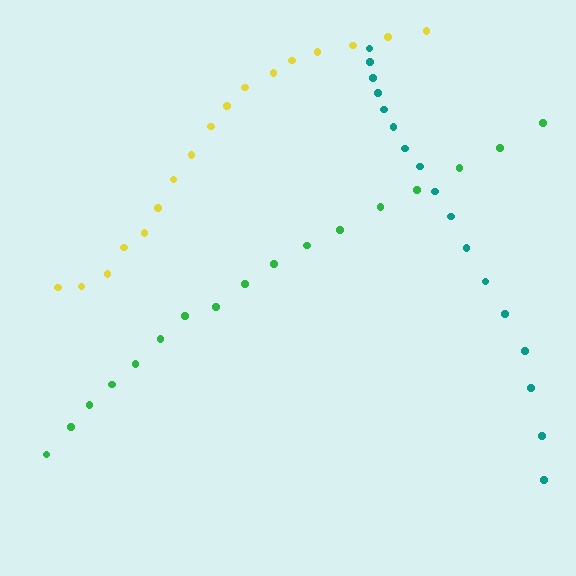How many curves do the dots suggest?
There are 3 distinct paths.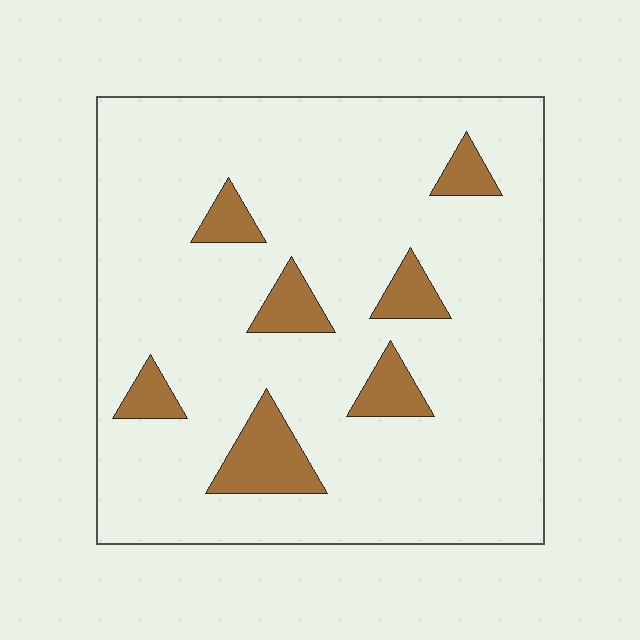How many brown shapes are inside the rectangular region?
7.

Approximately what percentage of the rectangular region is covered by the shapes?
Approximately 10%.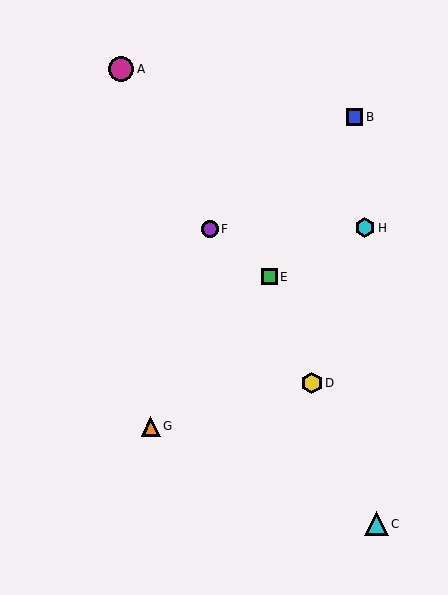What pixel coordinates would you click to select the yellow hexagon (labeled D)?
Click at (312, 383) to select the yellow hexagon D.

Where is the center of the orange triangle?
The center of the orange triangle is at (151, 427).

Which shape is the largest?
The magenta circle (labeled A) is the largest.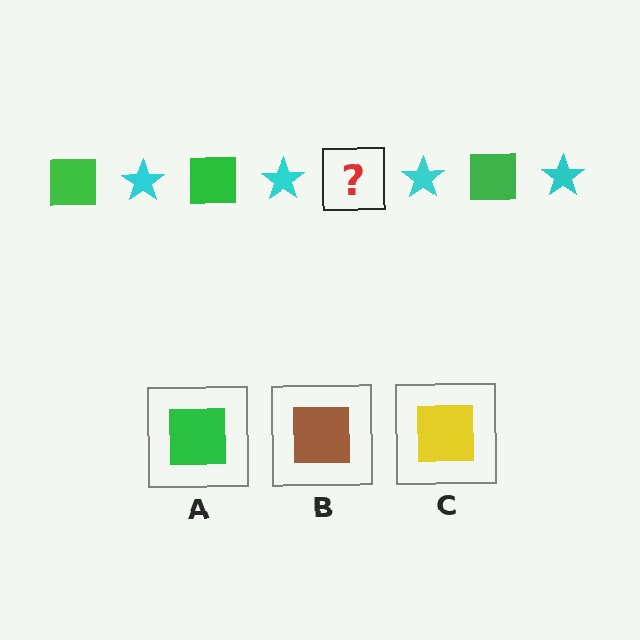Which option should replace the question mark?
Option A.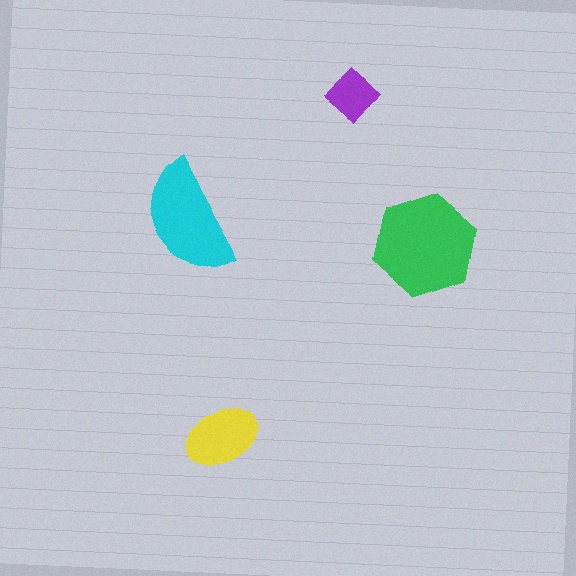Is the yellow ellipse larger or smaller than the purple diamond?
Larger.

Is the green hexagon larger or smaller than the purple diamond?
Larger.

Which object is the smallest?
The purple diamond.